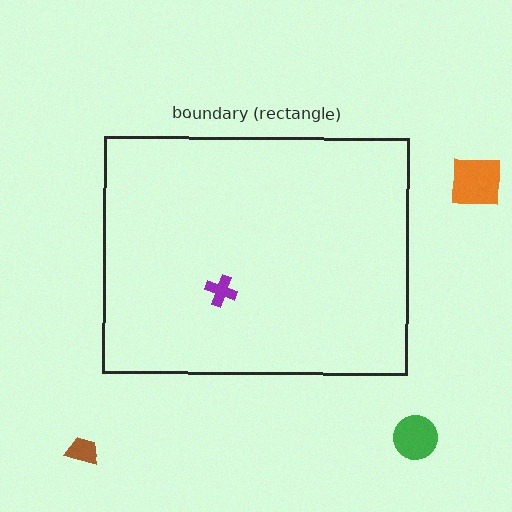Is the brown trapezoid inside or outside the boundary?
Outside.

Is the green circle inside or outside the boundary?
Outside.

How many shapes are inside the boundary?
1 inside, 3 outside.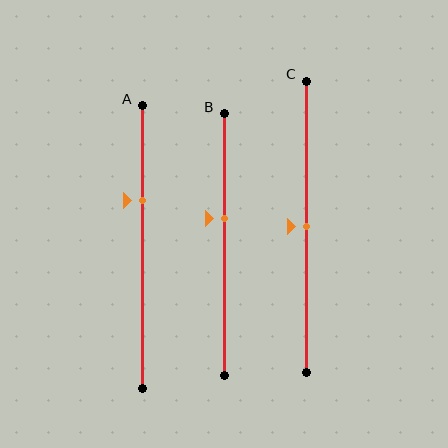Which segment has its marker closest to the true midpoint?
Segment C has its marker closest to the true midpoint.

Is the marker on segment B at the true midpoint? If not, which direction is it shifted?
No, the marker on segment B is shifted upward by about 10% of the segment length.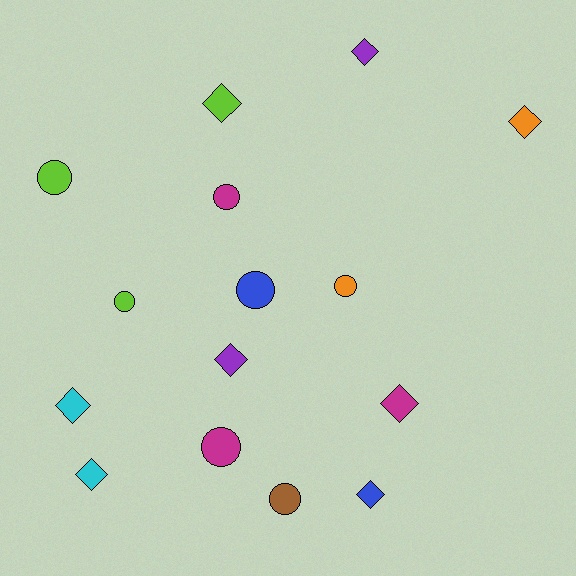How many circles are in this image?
There are 7 circles.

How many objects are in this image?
There are 15 objects.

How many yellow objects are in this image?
There are no yellow objects.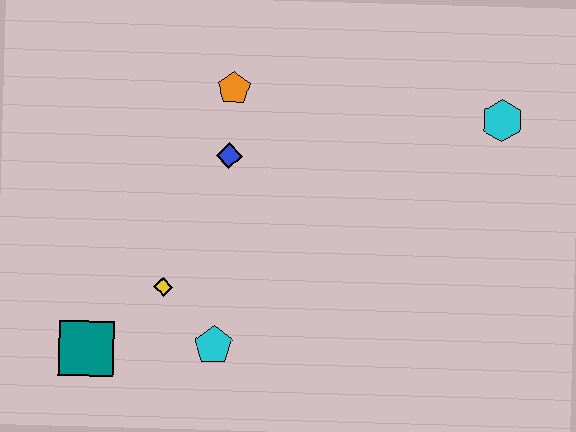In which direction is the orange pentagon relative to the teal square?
The orange pentagon is above the teal square.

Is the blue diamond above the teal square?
Yes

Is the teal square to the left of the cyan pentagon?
Yes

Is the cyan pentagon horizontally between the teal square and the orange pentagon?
Yes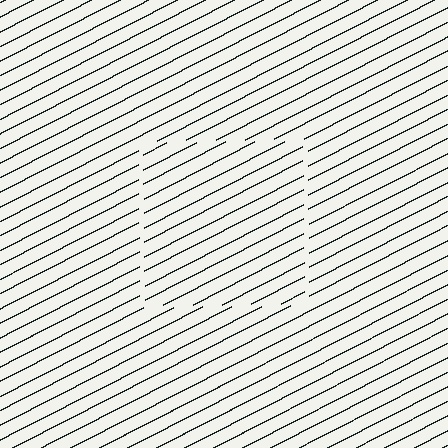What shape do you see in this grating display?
An illusory square. The interior of the shape contains the same grating, shifted by half a period — the contour is defined by the phase discontinuity where line-ends from the inner and outer gratings abut.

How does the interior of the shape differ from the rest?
The interior of the shape contains the same grating, shifted by half a period — the contour is defined by the phase discontinuity where line-ends from the inner and outer gratings abut.